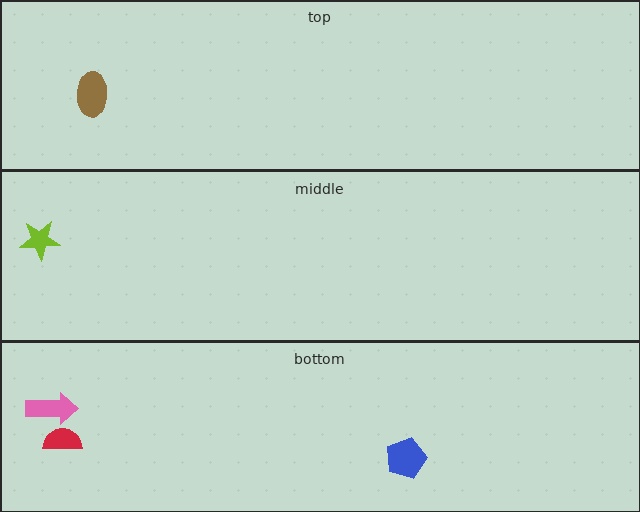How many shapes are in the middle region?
1.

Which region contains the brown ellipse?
The top region.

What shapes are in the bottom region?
The red semicircle, the blue pentagon, the pink arrow.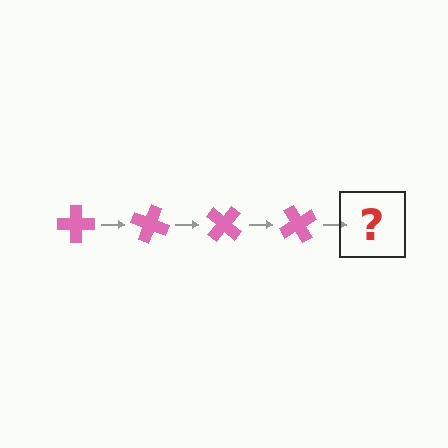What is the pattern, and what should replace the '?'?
The pattern is that the cross rotates 20 degrees each step. The '?' should be a pink cross rotated 80 degrees.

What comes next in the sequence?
The next element should be a pink cross rotated 80 degrees.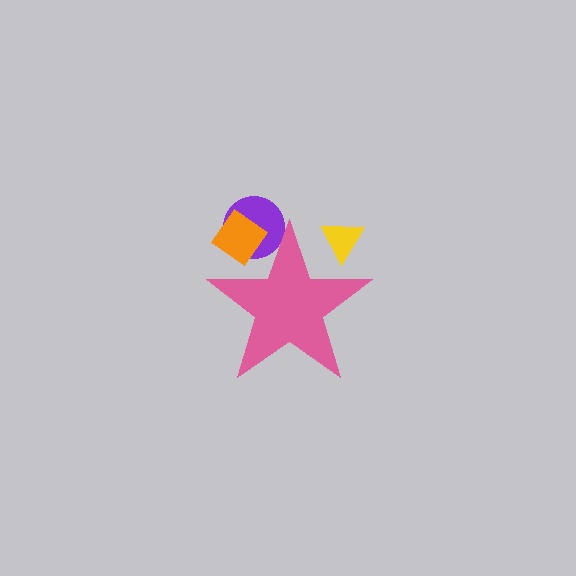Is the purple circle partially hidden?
Yes, the purple circle is partially hidden behind the pink star.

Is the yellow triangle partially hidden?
Yes, the yellow triangle is partially hidden behind the pink star.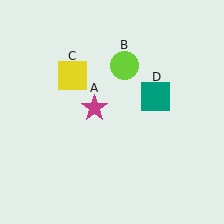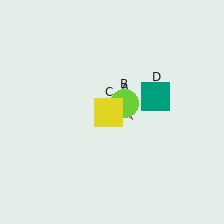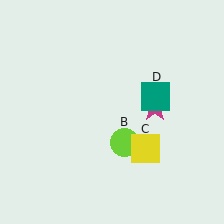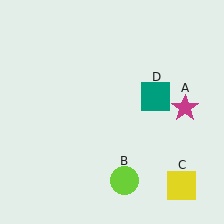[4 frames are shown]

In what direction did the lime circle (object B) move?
The lime circle (object B) moved down.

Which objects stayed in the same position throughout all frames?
Teal square (object D) remained stationary.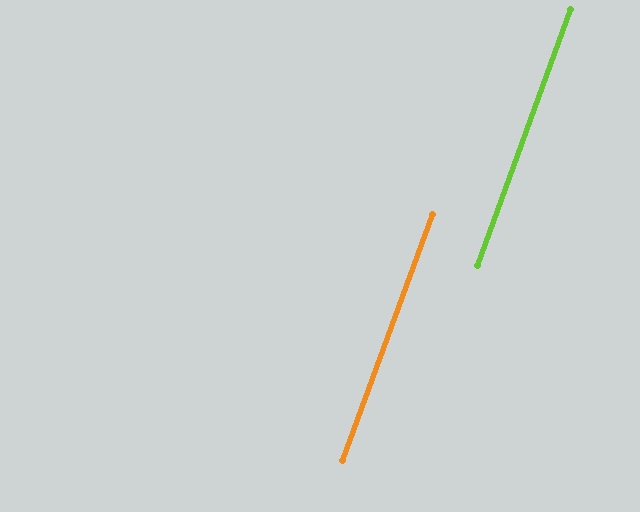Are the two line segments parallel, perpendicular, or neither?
Parallel — their directions differ by only 0.2°.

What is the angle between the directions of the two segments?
Approximately 0 degrees.